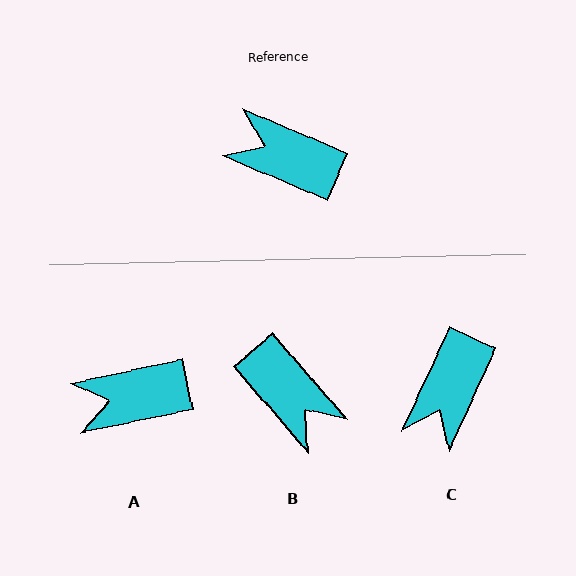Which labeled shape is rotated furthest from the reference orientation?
B, about 154 degrees away.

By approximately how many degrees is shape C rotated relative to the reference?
Approximately 89 degrees counter-clockwise.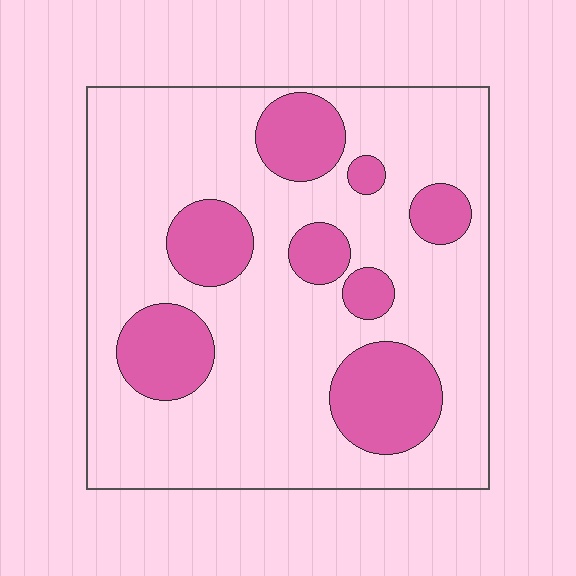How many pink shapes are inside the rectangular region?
8.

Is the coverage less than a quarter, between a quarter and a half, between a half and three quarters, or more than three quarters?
Less than a quarter.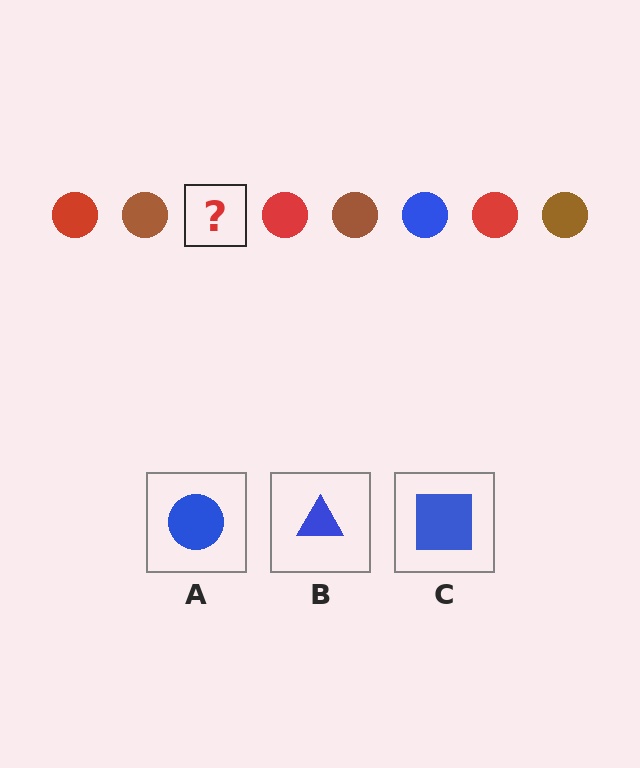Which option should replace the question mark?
Option A.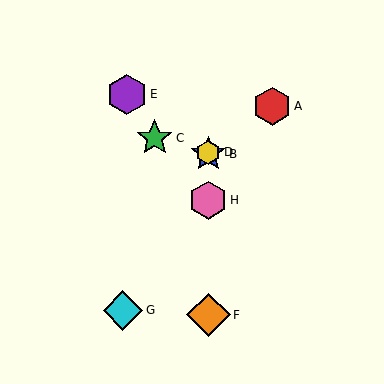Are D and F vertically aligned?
Yes, both are at x≈208.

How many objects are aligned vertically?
4 objects (B, D, F, H) are aligned vertically.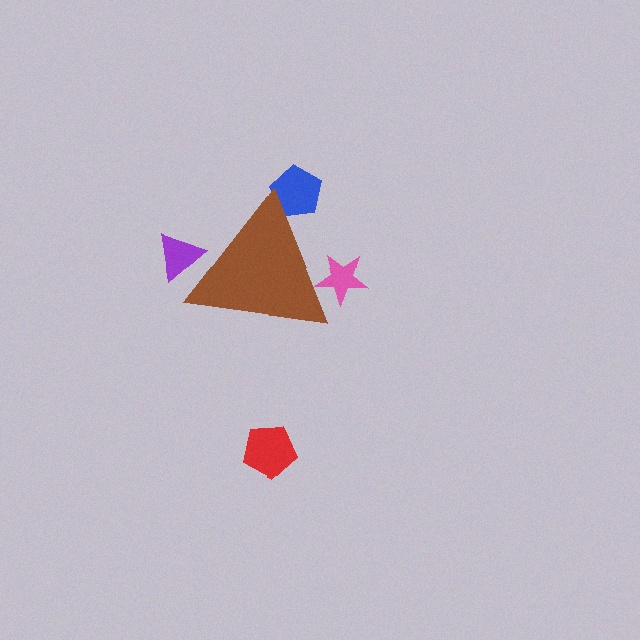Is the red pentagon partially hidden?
No, the red pentagon is fully visible.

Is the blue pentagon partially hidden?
Yes, the blue pentagon is partially hidden behind the brown triangle.